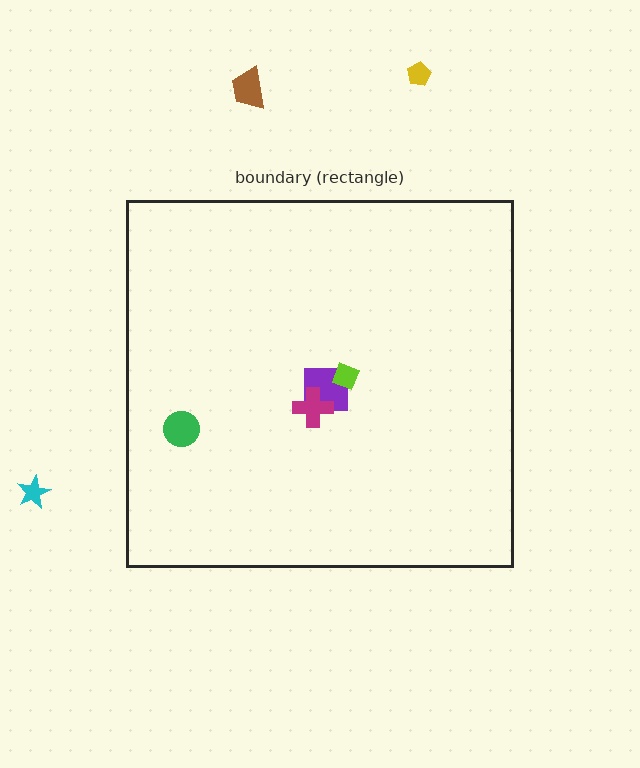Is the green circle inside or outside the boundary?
Inside.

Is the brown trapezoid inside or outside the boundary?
Outside.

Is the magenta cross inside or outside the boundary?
Inside.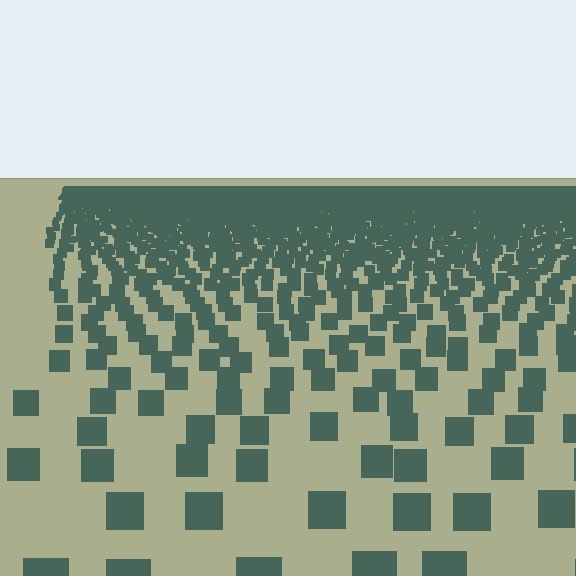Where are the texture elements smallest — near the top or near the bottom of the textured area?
Near the top.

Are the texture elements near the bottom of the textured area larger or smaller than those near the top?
Larger. Near the bottom, elements are closer to the viewer and appear at a bigger on-screen size.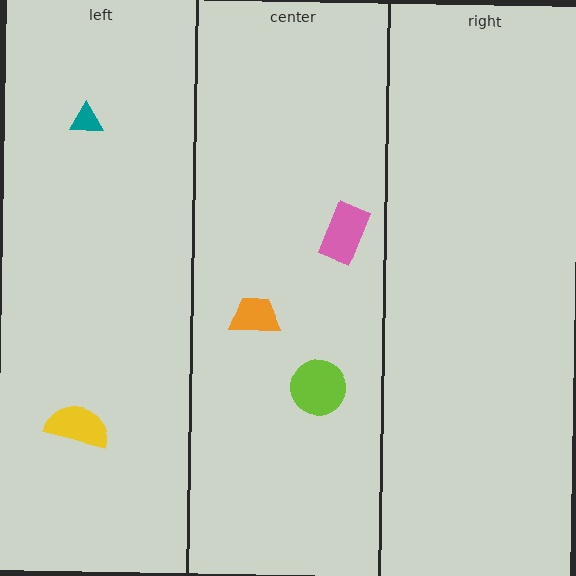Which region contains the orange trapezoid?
The center region.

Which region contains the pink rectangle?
The center region.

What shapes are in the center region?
The orange trapezoid, the lime circle, the pink rectangle.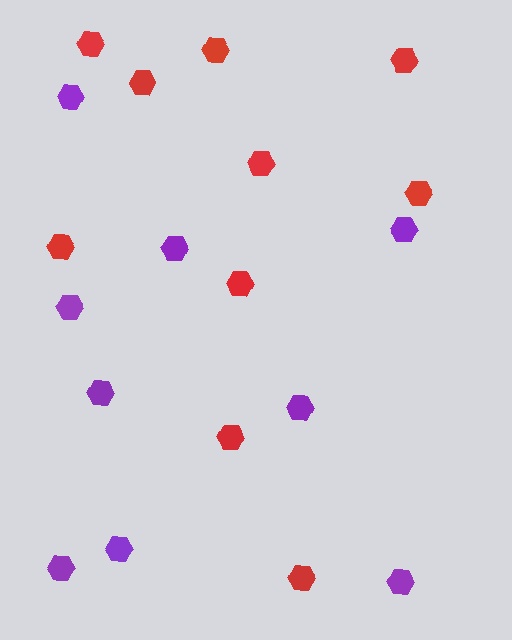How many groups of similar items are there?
There are 2 groups: one group of purple hexagons (9) and one group of red hexagons (10).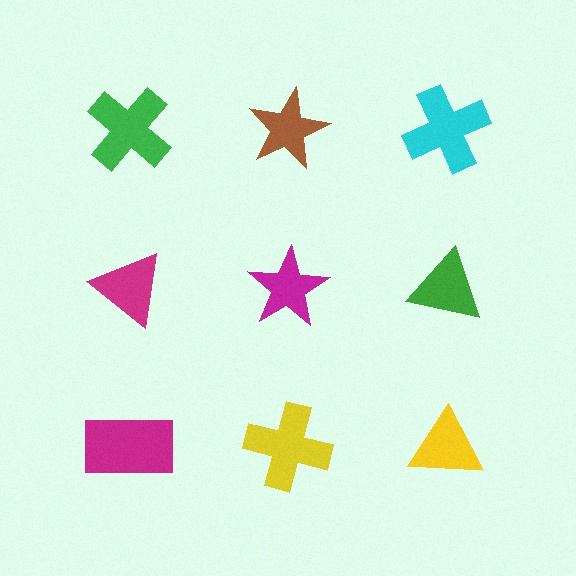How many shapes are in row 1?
3 shapes.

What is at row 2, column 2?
A magenta star.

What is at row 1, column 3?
A cyan cross.